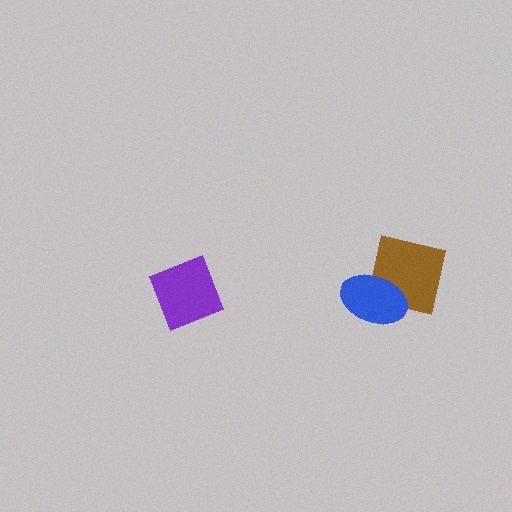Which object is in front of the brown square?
The blue ellipse is in front of the brown square.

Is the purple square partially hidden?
No, no other shape covers it.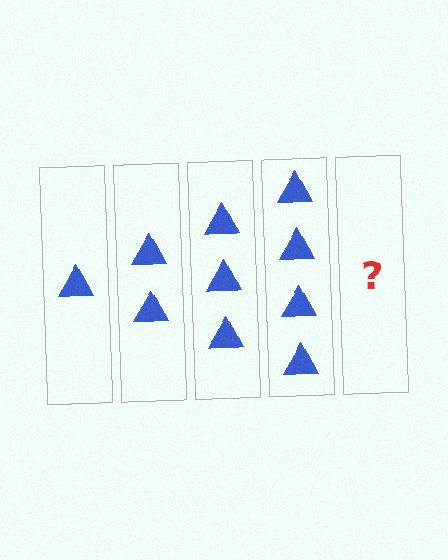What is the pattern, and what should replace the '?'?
The pattern is that each step adds one more triangle. The '?' should be 5 triangles.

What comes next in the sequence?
The next element should be 5 triangles.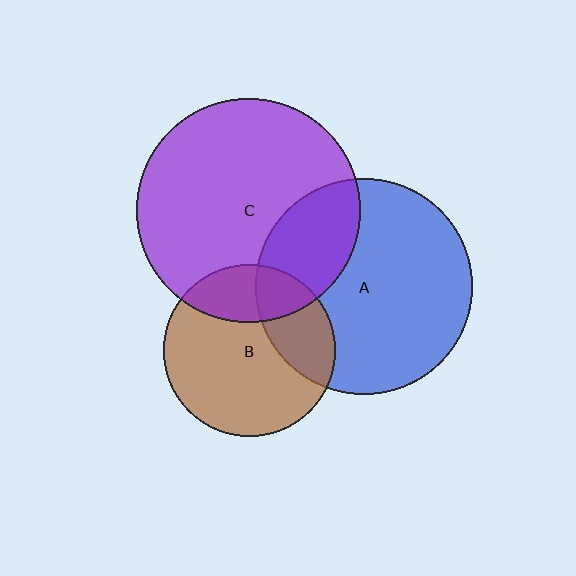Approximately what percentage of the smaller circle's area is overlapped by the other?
Approximately 25%.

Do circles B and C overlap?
Yes.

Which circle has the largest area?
Circle C (purple).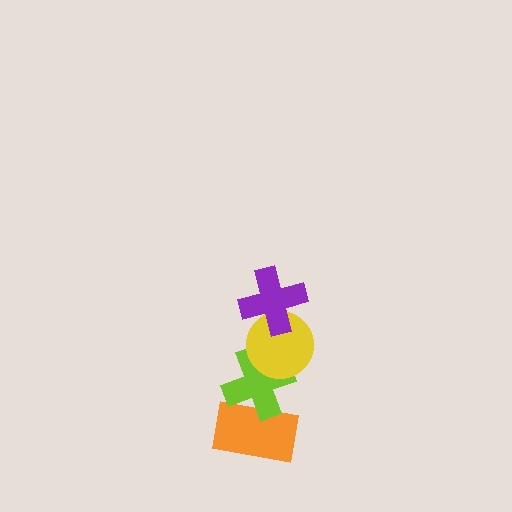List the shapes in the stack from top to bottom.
From top to bottom: the purple cross, the yellow circle, the lime cross, the orange rectangle.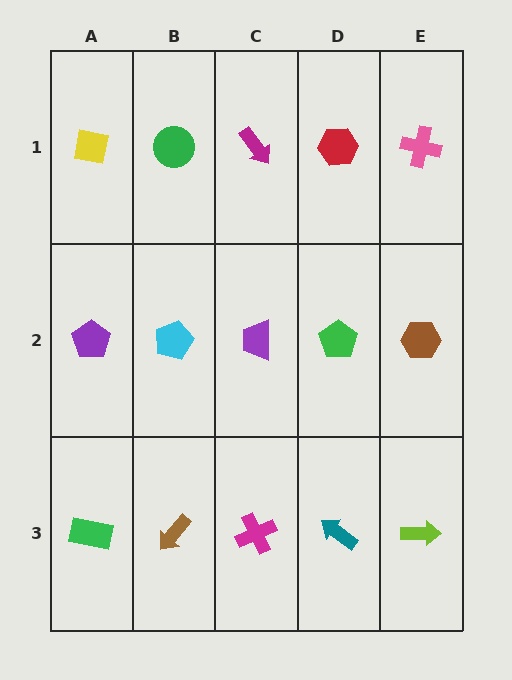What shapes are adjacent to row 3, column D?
A green pentagon (row 2, column D), a magenta cross (row 3, column C), a lime arrow (row 3, column E).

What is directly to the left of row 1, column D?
A magenta arrow.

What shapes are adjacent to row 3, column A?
A purple pentagon (row 2, column A), a brown arrow (row 3, column B).